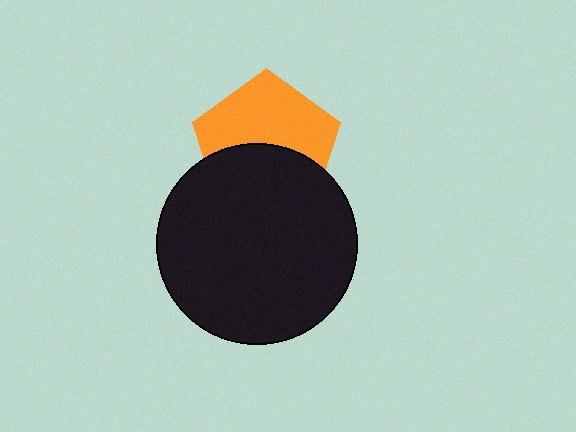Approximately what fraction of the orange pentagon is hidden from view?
Roughly 45% of the orange pentagon is hidden behind the black circle.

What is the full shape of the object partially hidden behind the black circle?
The partially hidden object is an orange pentagon.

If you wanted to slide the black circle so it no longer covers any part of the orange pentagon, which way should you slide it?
Slide it down — that is the most direct way to separate the two shapes.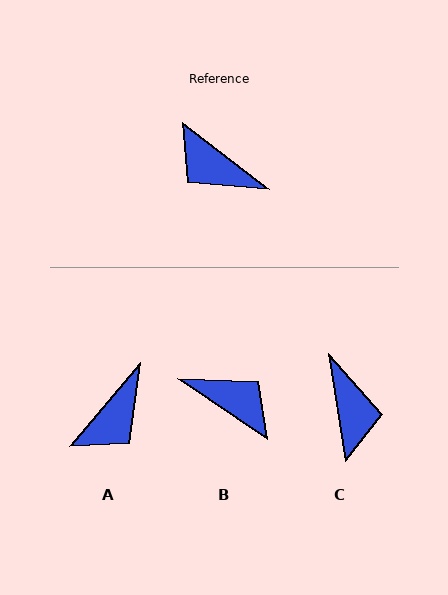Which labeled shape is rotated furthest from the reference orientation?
B, about 176 degrees away.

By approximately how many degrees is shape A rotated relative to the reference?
Approximately 87 degrees counter-clockwise.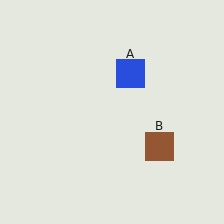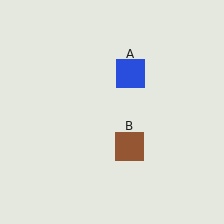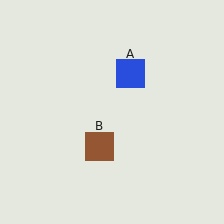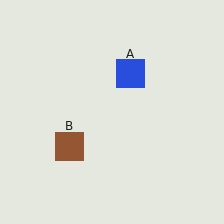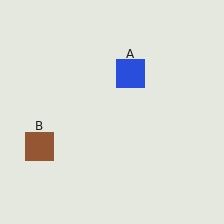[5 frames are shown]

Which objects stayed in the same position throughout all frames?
Blue square (object A) remained stationary.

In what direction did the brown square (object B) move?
The brown square (object B) moved left.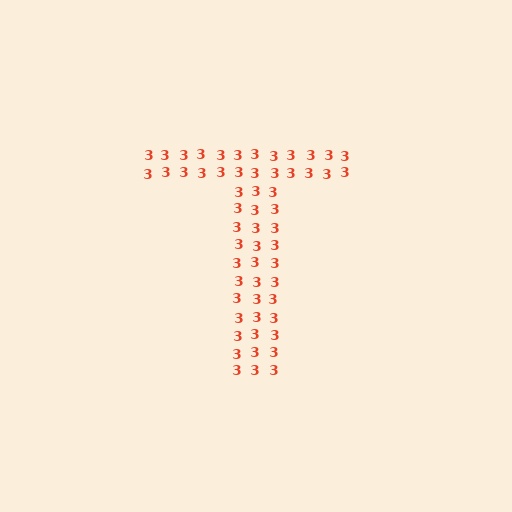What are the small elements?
The small elements are digit 3's.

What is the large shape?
The large shape is the letter T.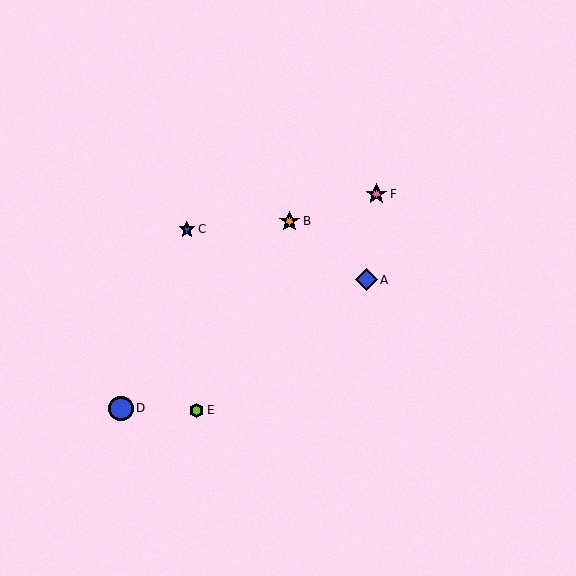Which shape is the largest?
The blue circle (labeled D) is the largest.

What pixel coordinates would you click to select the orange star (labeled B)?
Click at (290, 221) to select the orange star B.